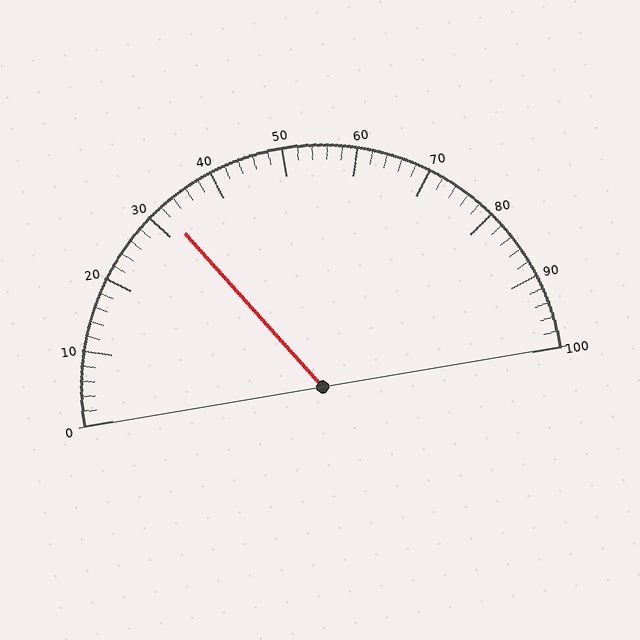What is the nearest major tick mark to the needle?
The nearest major tick mark is 30.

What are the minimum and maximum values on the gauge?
The gauge ranges from 0 to 100.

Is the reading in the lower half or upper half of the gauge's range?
The reading is in the lower half of the range (0 to 100).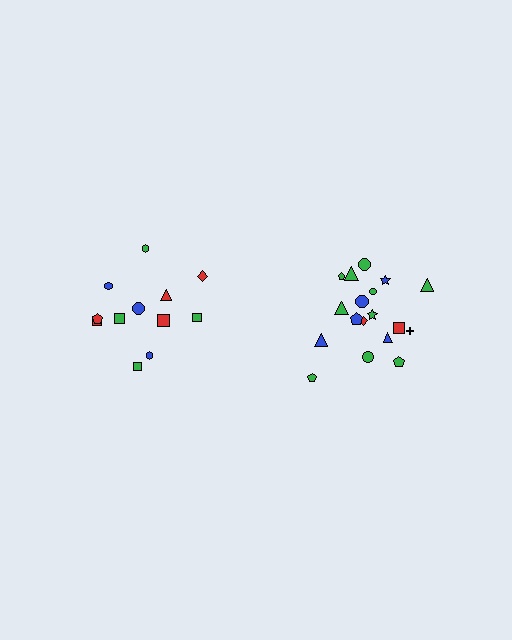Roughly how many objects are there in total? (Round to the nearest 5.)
Roughly 30 objects in total.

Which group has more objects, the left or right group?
The right group.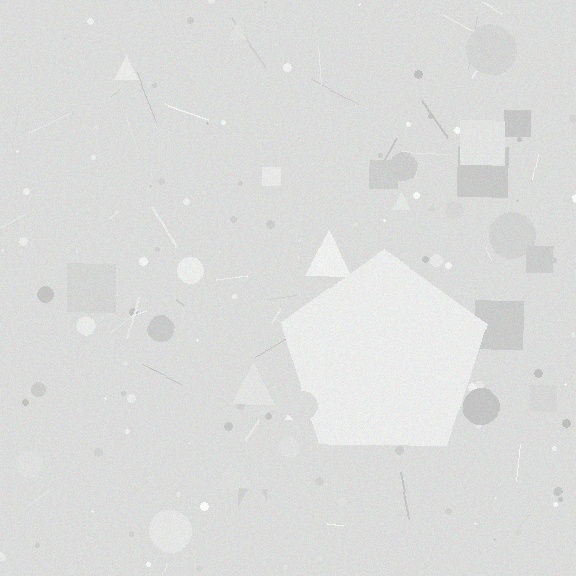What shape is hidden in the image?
A pentagon is hidden in the image.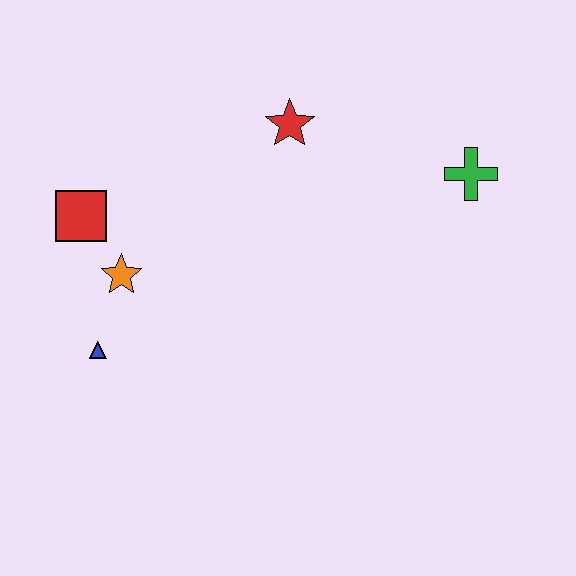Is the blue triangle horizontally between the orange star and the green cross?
No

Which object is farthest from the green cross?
The blue triangle is farthest from the green cross.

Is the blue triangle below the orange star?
Yes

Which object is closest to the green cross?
The red star is closest to the green cross.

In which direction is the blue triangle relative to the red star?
The blue triangle is below the red star.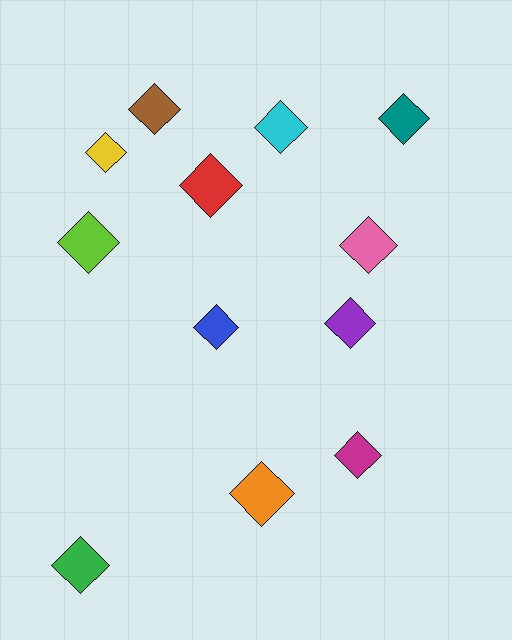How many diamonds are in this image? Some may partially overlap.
There are 12 diamonds.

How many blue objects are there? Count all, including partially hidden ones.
There is 1 blue object.